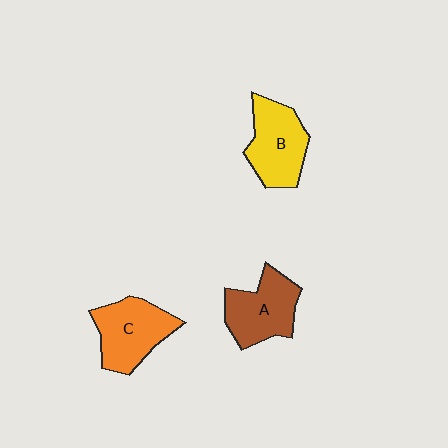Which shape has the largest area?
Shape C (orange).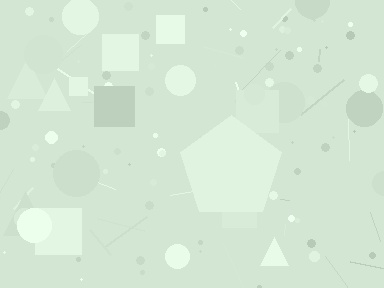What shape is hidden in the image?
A pentagon is hidden in the image.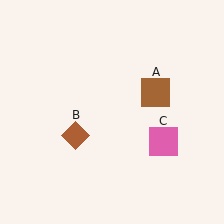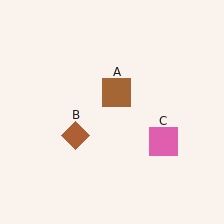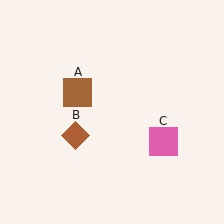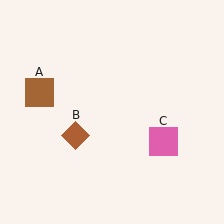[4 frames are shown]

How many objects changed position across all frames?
1 object changed position: brown square (object A).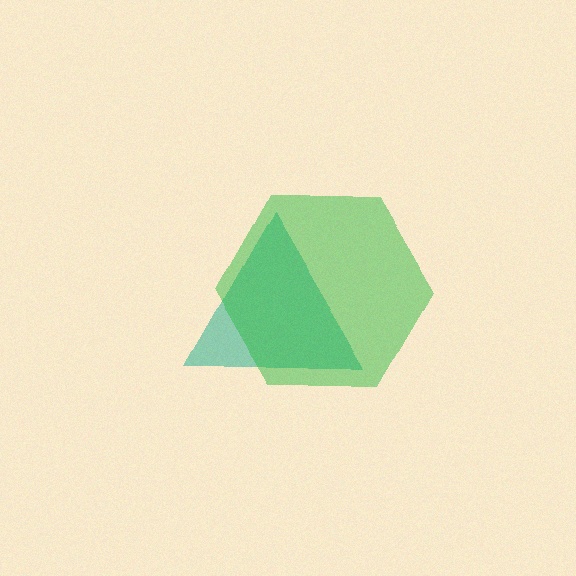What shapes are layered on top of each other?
The layered shapes are: a teal triangle, a green hexagon.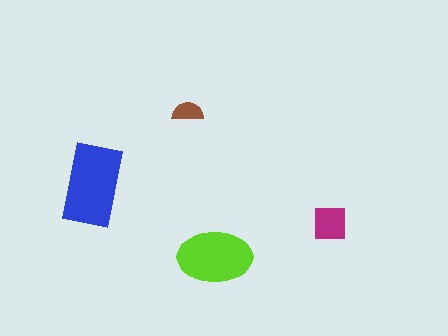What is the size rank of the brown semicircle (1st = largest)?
4th.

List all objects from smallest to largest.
The brown semicircle, the magenta square, the lime ellipse, the blue rectangle.